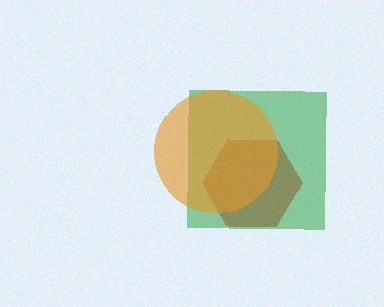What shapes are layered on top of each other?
The layered shapes are: a red hexagon, a green square, an orange circle.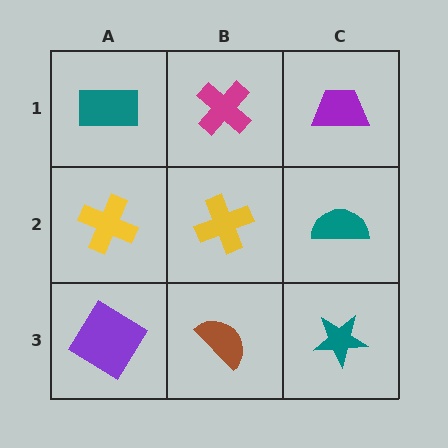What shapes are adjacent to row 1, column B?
A yellow cross (row 2, column B), a teal rectangle (row 1, column A), a purple trapezoid (row 1, column C).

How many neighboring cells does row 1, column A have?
2.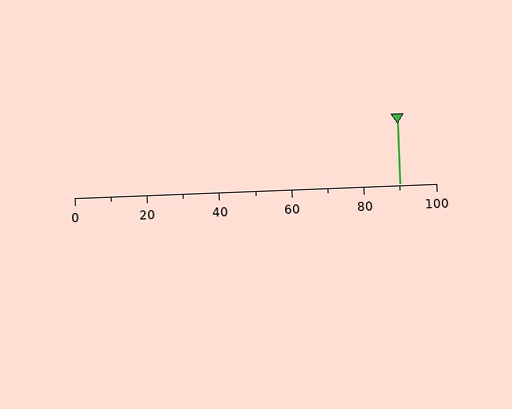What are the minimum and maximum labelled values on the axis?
The axis runs from 0 to 100.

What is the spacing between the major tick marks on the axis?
The major ticks are spaced 20 apart.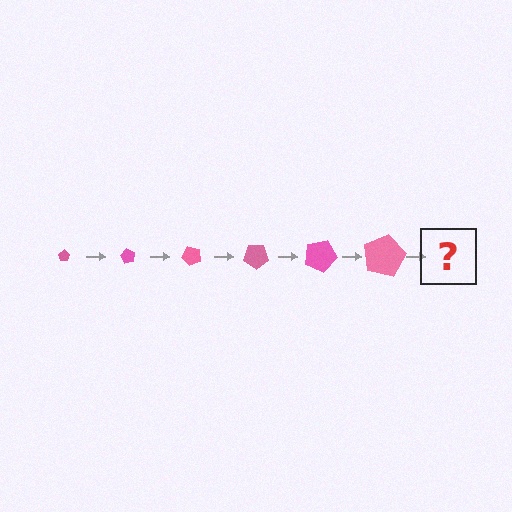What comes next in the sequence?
The next element should be a pentagon, larger than the previous one and rotated 360 degrees from the start.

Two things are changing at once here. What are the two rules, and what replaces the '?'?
The two rules are that the pentagon grows larger each step and it rotates 60 degrees each step. The '?' should be a pentagon, larger than the previous one and rotated 360 degrees from the start.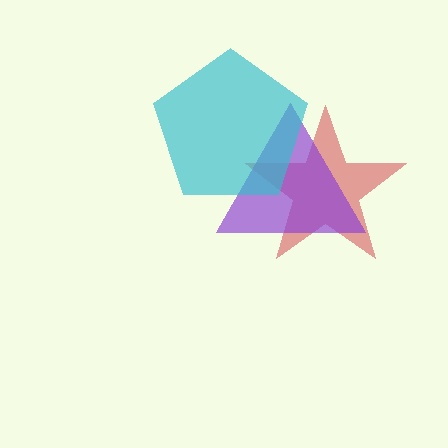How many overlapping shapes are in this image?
There are 3 overlapping shapes in the image.